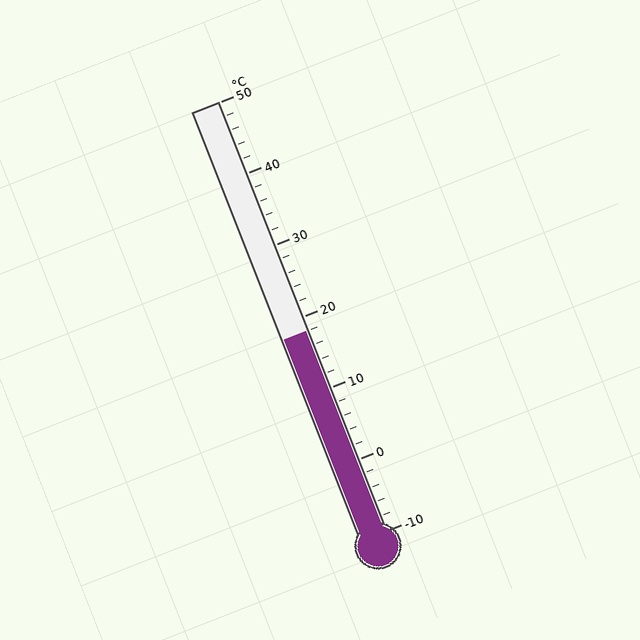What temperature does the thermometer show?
The thermometer shows approximately 18°C.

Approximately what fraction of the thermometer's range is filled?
The thermometer is filled to approximately 45% of its range.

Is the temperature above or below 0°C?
The temperature is above 0°C.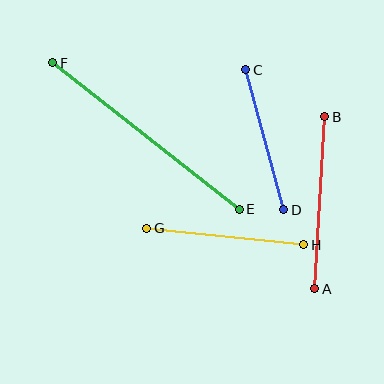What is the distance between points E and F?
The distance is approximately 237 pixels.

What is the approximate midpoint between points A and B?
The midpoint is at approximately (320, 203) pixels.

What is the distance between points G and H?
The distance is approximately 158 pixels.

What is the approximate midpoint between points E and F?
The midpoint is at approximately (146, 136) pixels.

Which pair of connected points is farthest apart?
Points E and F are farthest apart.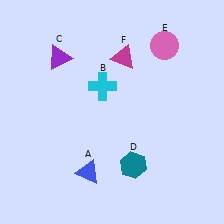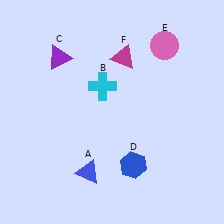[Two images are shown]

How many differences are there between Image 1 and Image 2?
There is 1 difference between the two images.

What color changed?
The hexagon (D) changed from teal in Image 1 to blue in Image 2.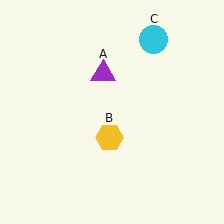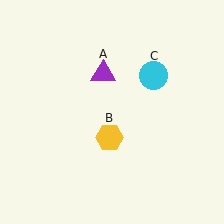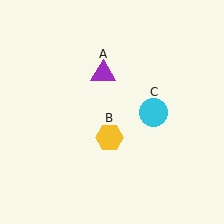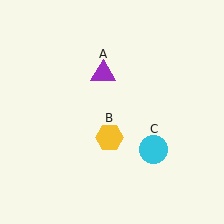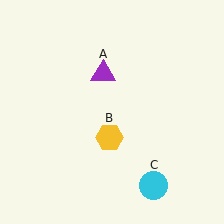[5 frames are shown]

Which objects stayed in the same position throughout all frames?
Purple triangle (object A) and yellow hexagon (object B) remained stationary.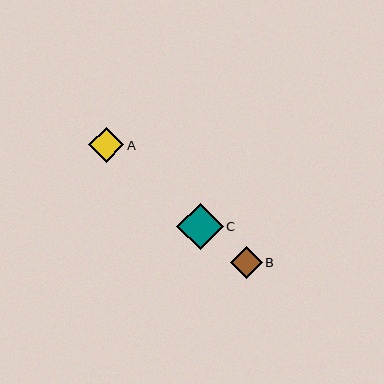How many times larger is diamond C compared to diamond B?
Diamond C is approximately 1.5 times the size of diamond B.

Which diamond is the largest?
Diamond C is the largest with a size of approximately 47 pixels.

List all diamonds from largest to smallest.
From largest to smallest: C, A, B.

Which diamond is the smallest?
Diamond B is the smallest with a size of approximately 32 pixels.